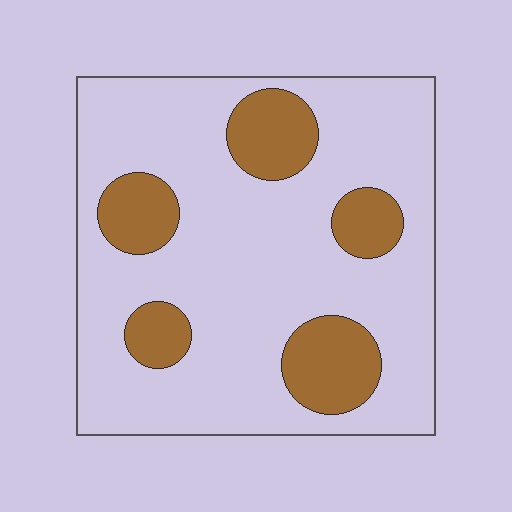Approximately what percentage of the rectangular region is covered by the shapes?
Approximately 20%.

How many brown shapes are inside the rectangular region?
5.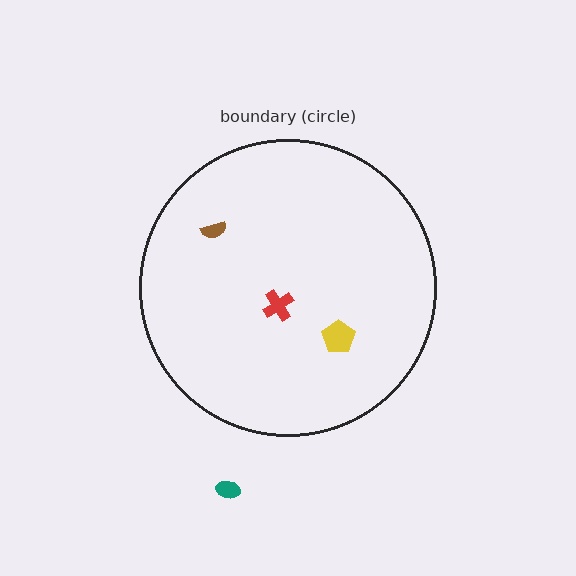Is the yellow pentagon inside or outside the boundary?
Inside.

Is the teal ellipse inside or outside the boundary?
Outside.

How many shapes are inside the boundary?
3 inside, 1 outside.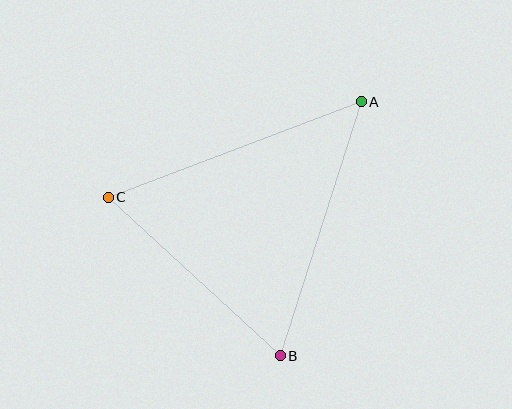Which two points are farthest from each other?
Points A and C are farthest from each other.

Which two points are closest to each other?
Points B and C are closest to each other.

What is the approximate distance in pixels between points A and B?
The distance between A and B is approximately 267 pixels.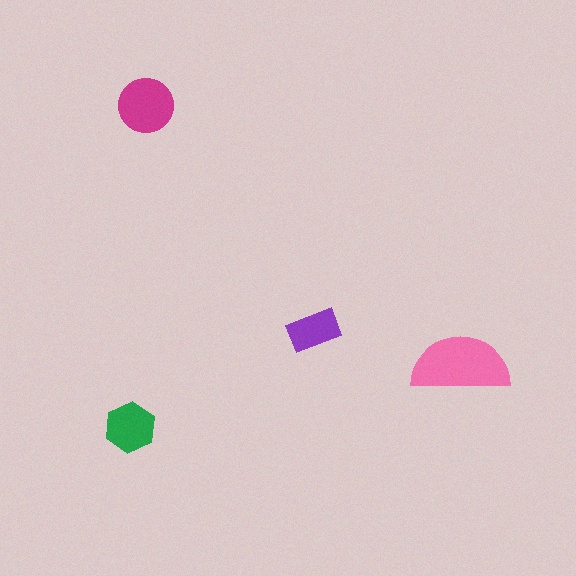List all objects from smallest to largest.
The purple rectangle, the green hexagon, the magenta circle, the pink semicircle.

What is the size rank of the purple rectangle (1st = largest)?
4th.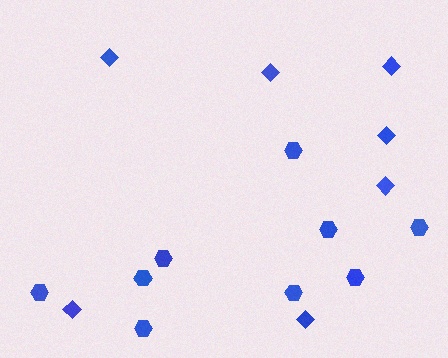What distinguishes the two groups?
There are 2 groups: one group of hexagons (9) and one group of diamonds (7).